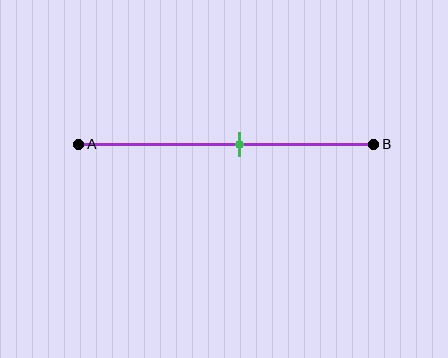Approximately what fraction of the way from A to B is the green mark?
The green mark is approximately 55% of the way from A to B.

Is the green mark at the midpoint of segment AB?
No, the mark is at about 55% from A, not at the 50% midpoint.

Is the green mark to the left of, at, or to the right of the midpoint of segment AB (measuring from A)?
The green mark is to the right of the midpoint of segment AB.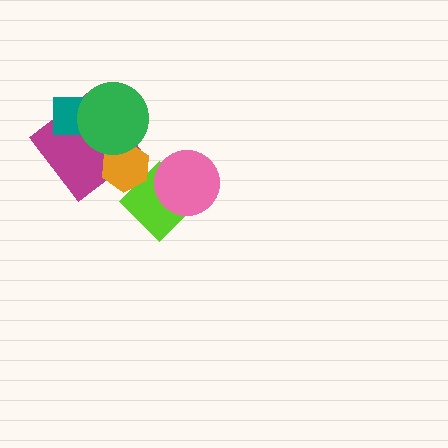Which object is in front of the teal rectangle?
The green circle is in front of the teal rectangle.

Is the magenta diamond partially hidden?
Yes, it is partially covered by another shape.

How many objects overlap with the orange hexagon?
3 objects overlap with the orange hexagon.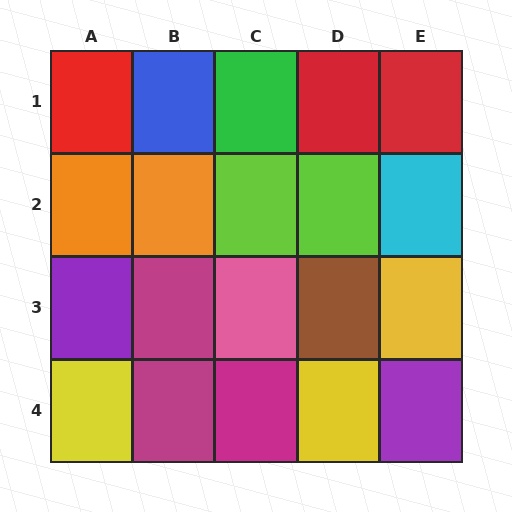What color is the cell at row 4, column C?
Magenta.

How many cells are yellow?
3 cells are yellow.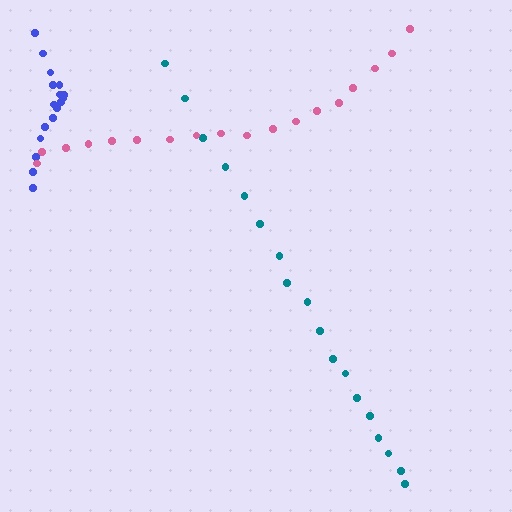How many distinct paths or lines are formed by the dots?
There are 3 distinct paths.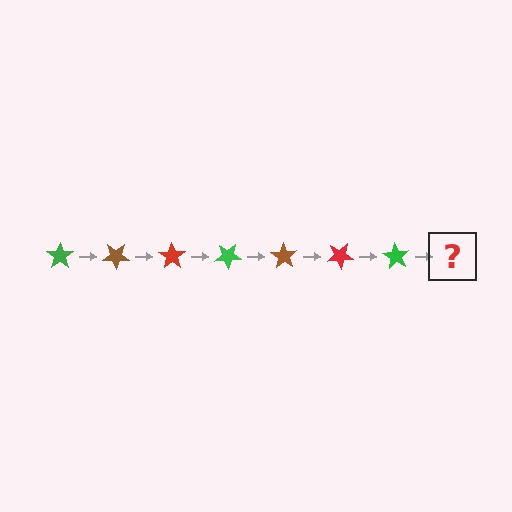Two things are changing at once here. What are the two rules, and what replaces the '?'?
The two rules are that it rotates 35 degrees each step and the color cycles through green, brown, and red. The '?' should be a brown star, rotated 245 degrees from the start.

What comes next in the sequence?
The next element should be a brown star, rotated 245 degrees from the start.